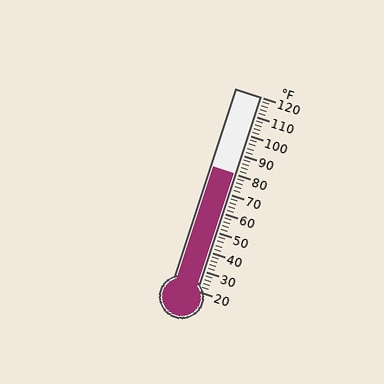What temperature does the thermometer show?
The thermometer shows approximately 80°F.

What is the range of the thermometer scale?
The thermometer scale ranges from 20°F to 120°F.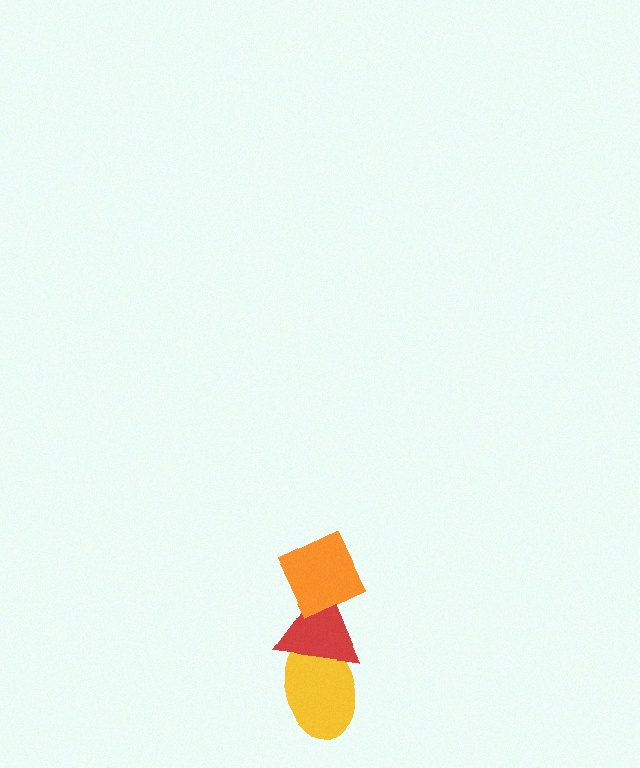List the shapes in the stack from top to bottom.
From top to bottom: the orange diamond, the red triangle, the yellow ellipse.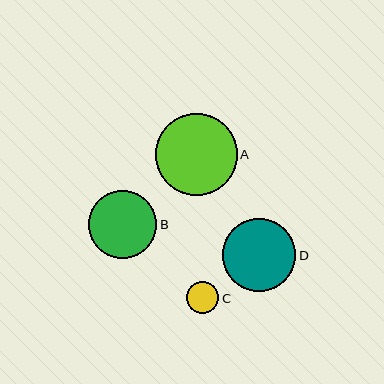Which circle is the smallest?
Circle C is the smallest with a size of approximately 32 pixels.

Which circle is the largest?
Circle A is the largest with a size of approximately 82 pixels.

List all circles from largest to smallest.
From largest to smallest: A, D, B, C.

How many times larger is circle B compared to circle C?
Circle B is approximately 2.1 times the size of circle C.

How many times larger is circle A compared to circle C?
Circle A is approximately 2.5 times the size of circle C.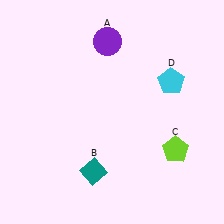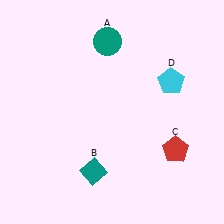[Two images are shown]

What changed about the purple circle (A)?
In Image 1, A is purple. In Image 2, it changed to teal.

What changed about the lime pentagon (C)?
In Image 1, C is lime. In Image 2, it changed to red.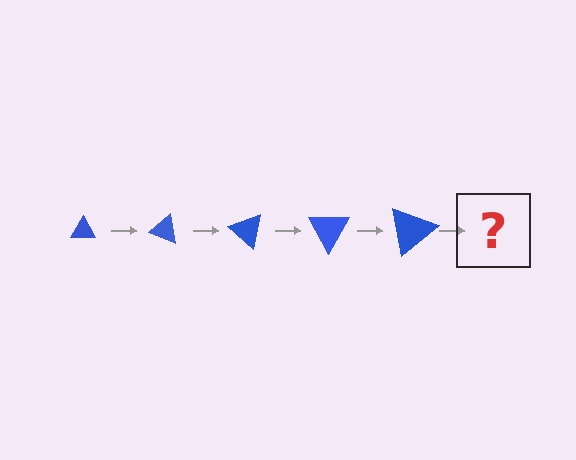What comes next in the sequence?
The next element should be a triangle, larger than the previous one and rotated 100 degrees from the start.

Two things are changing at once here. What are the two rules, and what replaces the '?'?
The two rules are that the triangle grows larger each step and it rotates 20 degrees each step. The '?' should be a triangle, larger than the previous one and rotated 100 degrees from the start.